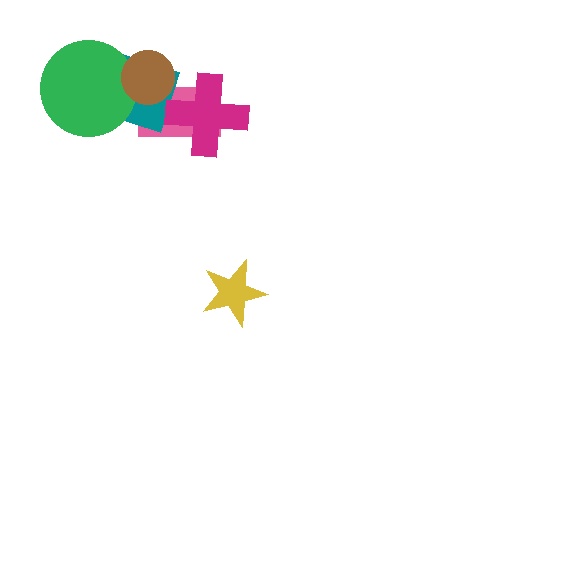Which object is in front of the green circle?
The brown circle is in front of the green circle.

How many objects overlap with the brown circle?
3 objects overlap with the brown circle.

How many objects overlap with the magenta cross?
1 object overlaps with the magenta cross.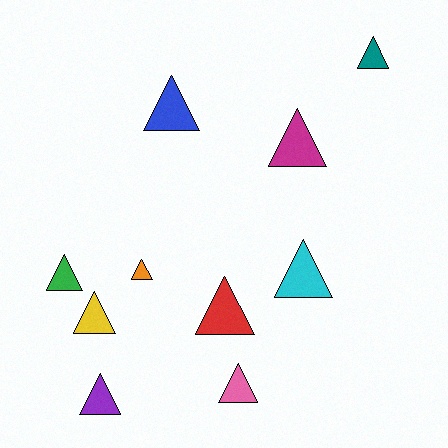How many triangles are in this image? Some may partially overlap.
There are 10 triangles.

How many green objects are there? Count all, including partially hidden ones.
There is 1 green object.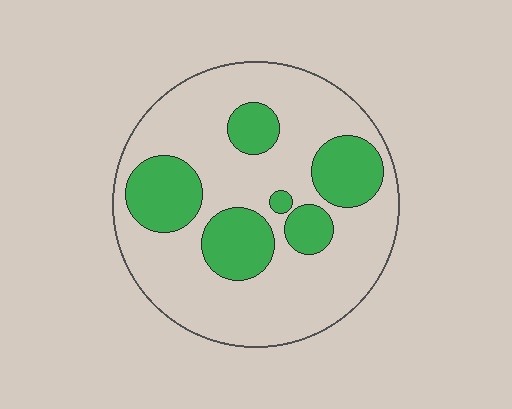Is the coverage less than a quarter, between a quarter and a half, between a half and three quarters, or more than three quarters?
Between a quarter and a half.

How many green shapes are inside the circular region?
6.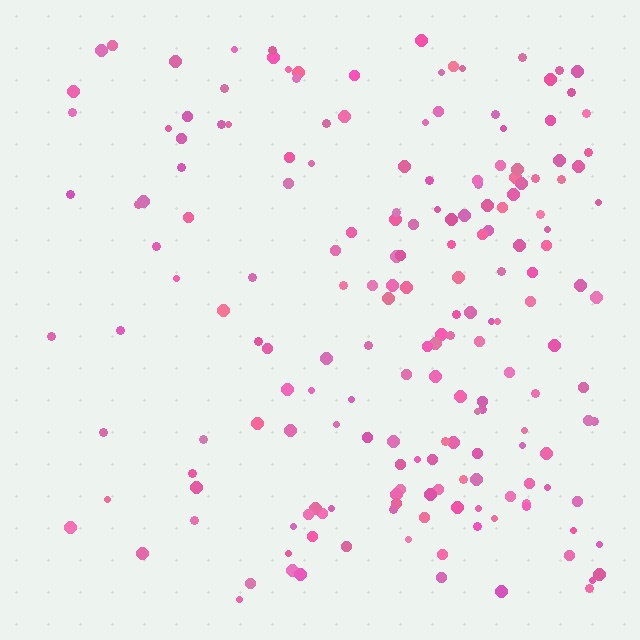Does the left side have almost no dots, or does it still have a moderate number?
Still a moderate number, just noticeably fewer than the right.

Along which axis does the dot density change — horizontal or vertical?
Horizontal.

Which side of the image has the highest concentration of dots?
The right.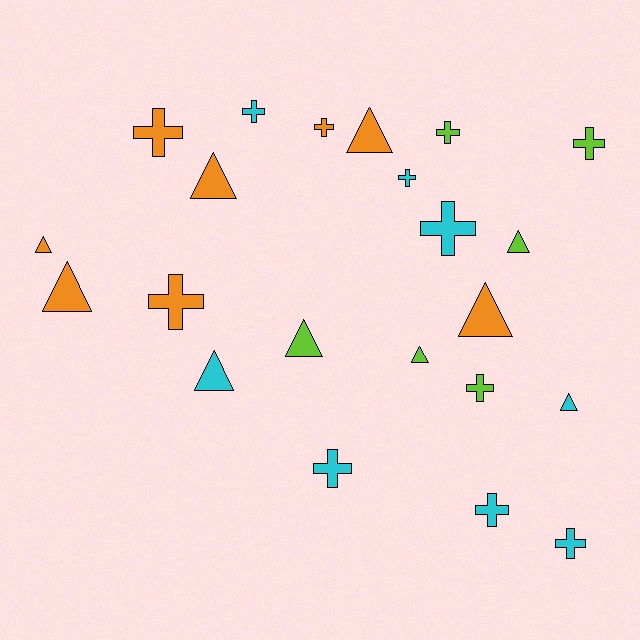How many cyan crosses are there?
There are 6 cyan crosses.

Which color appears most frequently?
Orange, with 8 objects.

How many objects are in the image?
There are 22 objects.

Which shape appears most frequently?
Cross, with 12 objects.